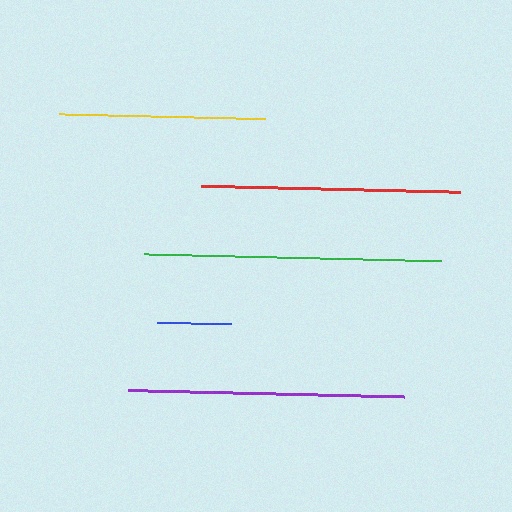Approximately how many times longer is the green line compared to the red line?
The green line is approximately 1.1 times the length of the red line.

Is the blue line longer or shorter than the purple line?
The purple line is longer than the blue line.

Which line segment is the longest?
The green line is the longest at approximately 297 pixels.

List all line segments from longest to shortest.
From longest to shortest: green, purple, red, yellow, blue.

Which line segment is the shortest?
The blue line is the shortest at approximately 74 pixels.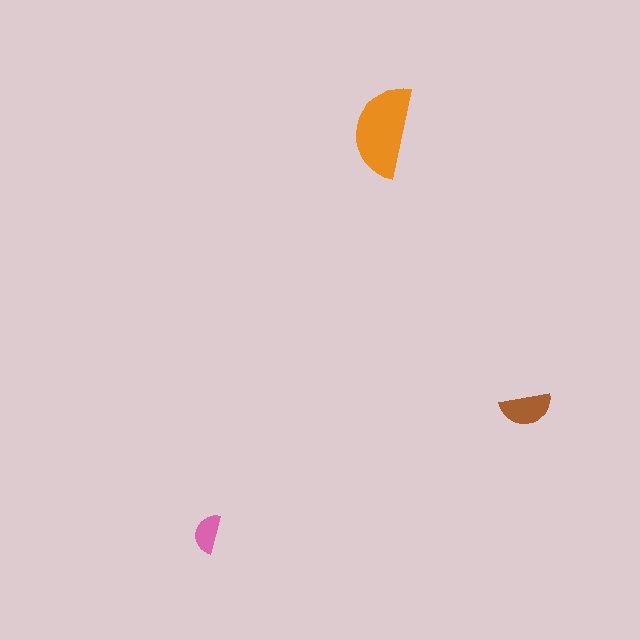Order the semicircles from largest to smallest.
the orange one, the brown one, the pink one.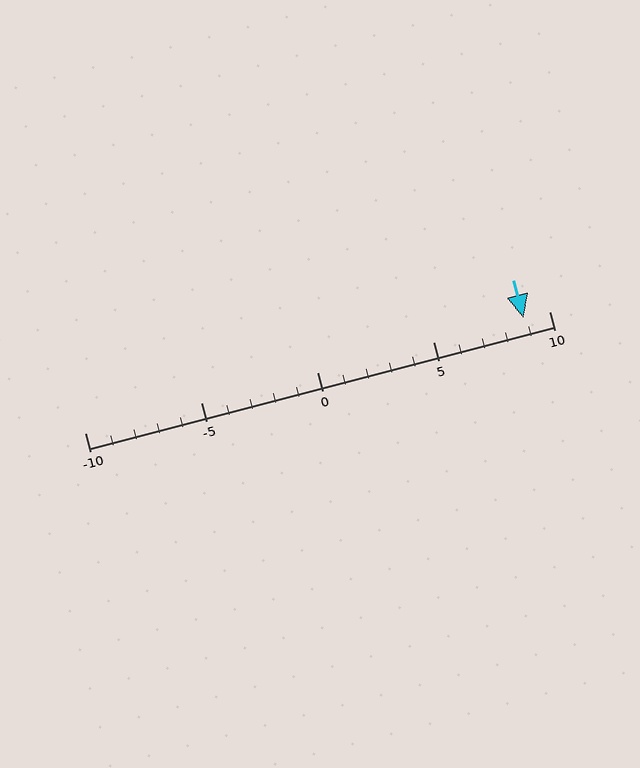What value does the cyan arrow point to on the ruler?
The cyan arrow points to approximately 9.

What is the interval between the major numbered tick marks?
The major tick marks are spaced 5 units apart.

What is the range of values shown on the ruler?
The ruler shows values from -10 to 10.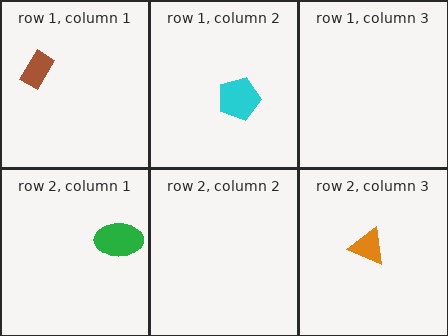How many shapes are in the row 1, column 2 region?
1.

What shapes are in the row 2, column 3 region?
The orange triangle.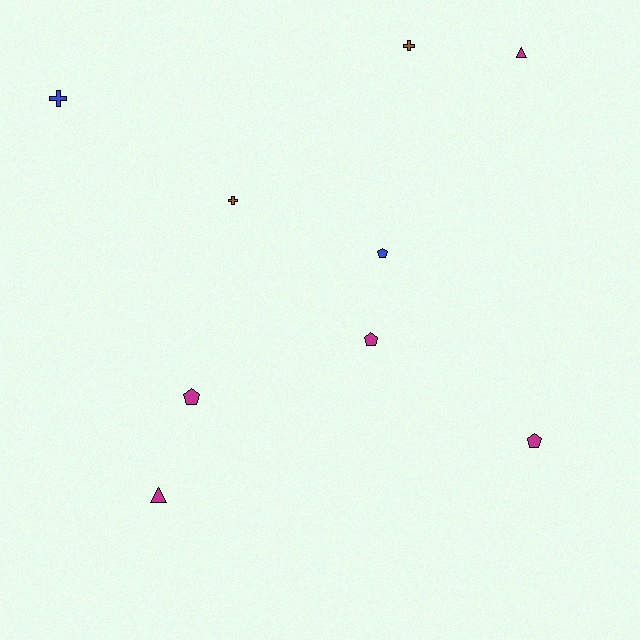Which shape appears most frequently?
Pentagon, with 4 objects.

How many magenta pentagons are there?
There are 3 magenta pentagons.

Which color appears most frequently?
Magenta, with 5 objects.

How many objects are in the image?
There are 9 objects.